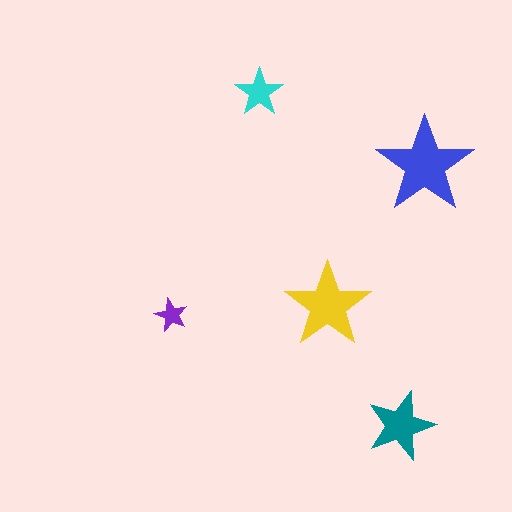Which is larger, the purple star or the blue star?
The blue one.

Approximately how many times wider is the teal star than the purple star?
About 2 times wider.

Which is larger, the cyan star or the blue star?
The blue one.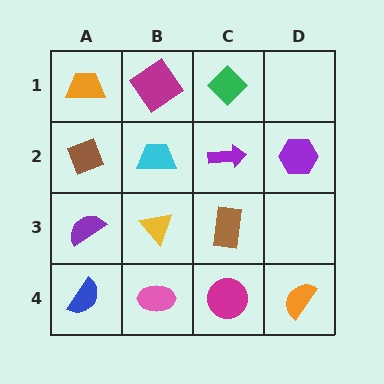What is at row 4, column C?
A magenta circle.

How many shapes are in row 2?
4 shapes.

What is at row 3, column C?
A brown rectangle.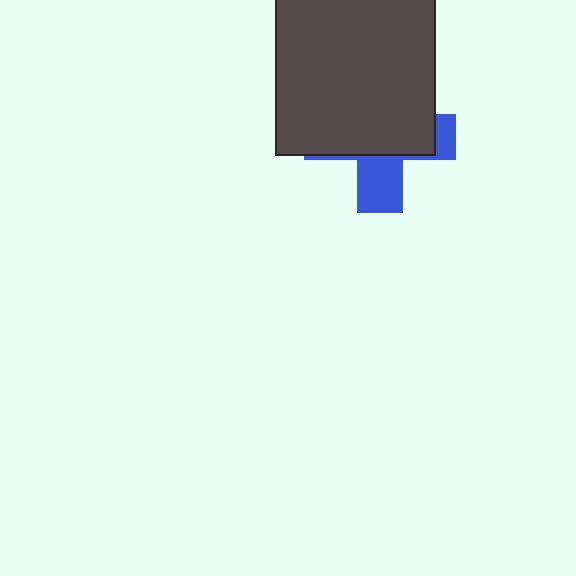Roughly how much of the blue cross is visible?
A small part of it is visible (roughly 33%).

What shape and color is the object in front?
The object in front is a dark gray square.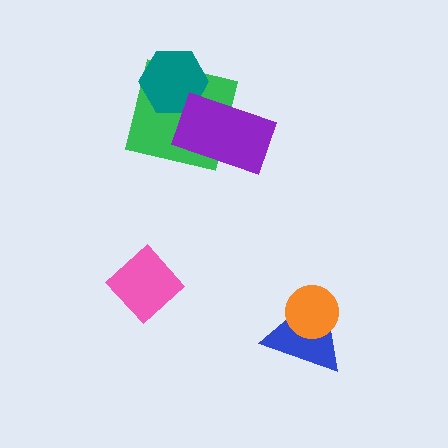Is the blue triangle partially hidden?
Yes, it is partially covered by another shape.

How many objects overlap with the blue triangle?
1 object overlaps with the blue triangle.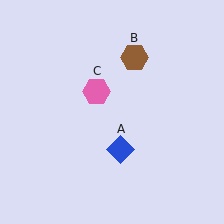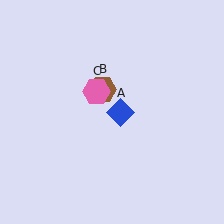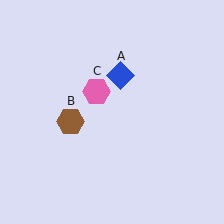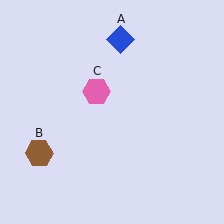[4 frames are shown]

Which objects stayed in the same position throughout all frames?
Pink hexagon (object C) remained stationary.